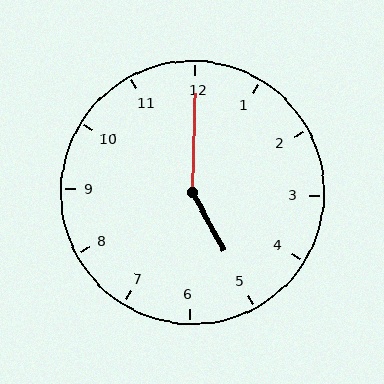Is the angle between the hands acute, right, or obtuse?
It is obtuse.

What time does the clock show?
5:00.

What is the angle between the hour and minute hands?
Approximately 150 degrees.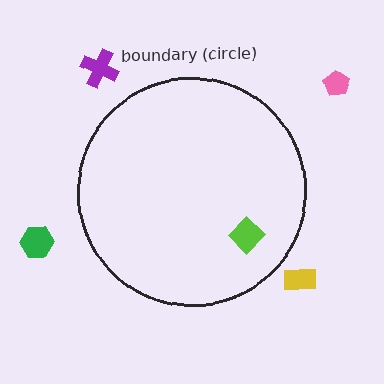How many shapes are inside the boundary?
1 inside, 4 outside.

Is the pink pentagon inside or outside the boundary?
Outside.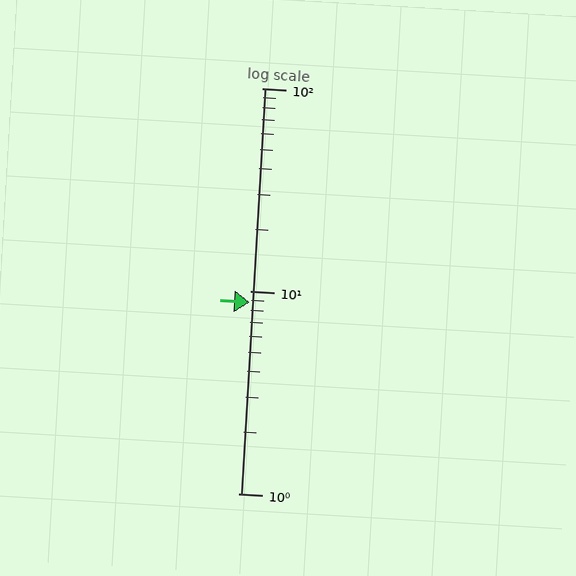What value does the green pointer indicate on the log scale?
The pointer indicates approximately 8.8.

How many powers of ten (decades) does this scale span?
The scale spans 2 decades, from 1 to 100.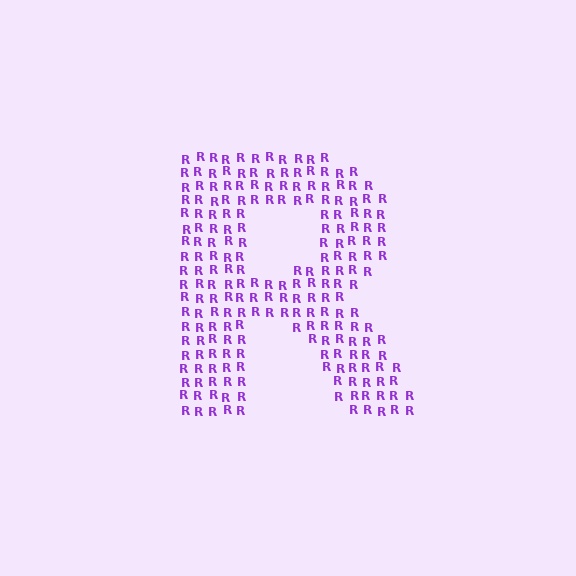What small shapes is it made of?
It is made of small letter R's.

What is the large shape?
The large shape is the letter R.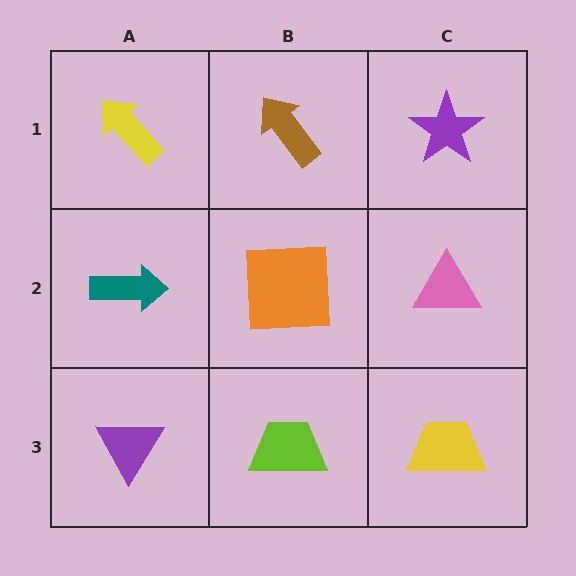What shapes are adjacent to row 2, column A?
A yellow arrow (row 1, column A), a purple triangle (row 3, column A), an orange square (row 2, column B).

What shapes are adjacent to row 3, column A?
A teal arrow (row 2, column A), a lime trapezoid (row 3, column B).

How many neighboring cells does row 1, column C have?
2.